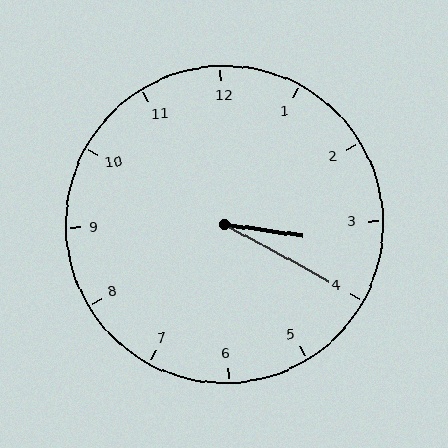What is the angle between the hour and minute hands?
Approximately 20 degrees.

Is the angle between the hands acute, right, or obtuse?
It is acute.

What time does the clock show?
3:20.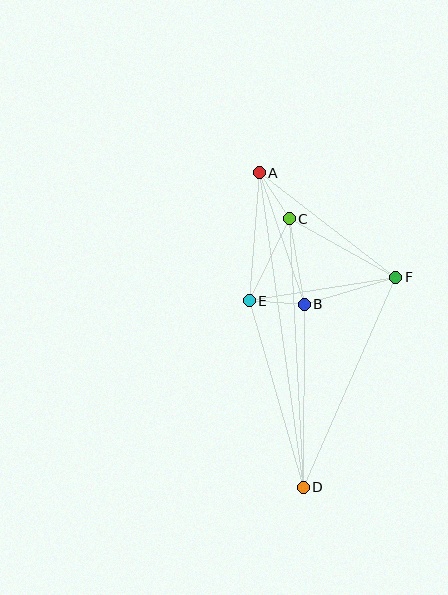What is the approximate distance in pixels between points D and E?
The distance between D and E is approximately 194 pixels.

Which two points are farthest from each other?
Points A and D are farthest from each other.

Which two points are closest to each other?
Points B and E are closest to each other.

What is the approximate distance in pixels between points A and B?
The distance between A and B is approximately 139 pixels.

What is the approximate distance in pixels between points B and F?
The distance between B and F is approximately 96 pixels.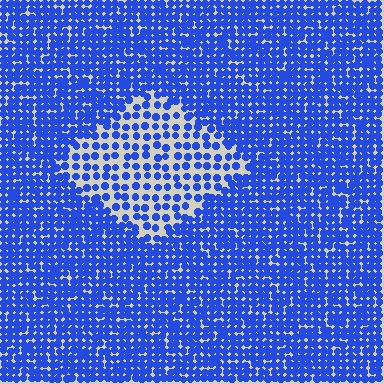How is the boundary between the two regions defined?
The boundary is defined by a change in element density (approximately 2.1x ratio). All elements are the same color, size, and shape.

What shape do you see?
I see a diamond.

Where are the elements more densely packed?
The elements are more densely packed outside the diamond boundary.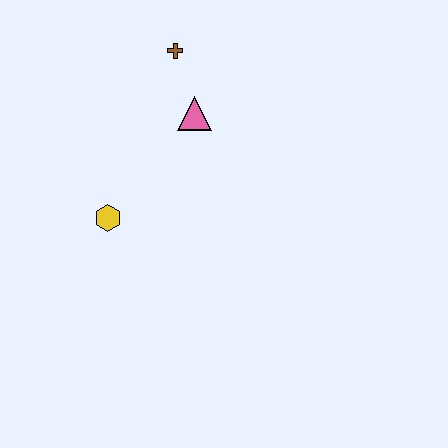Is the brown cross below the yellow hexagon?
No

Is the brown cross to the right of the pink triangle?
No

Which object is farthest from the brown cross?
The yellow hexagon is farthest from the brown cross.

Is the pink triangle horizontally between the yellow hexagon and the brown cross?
No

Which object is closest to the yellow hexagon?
The pink triangle is closest to the yellow hexagon.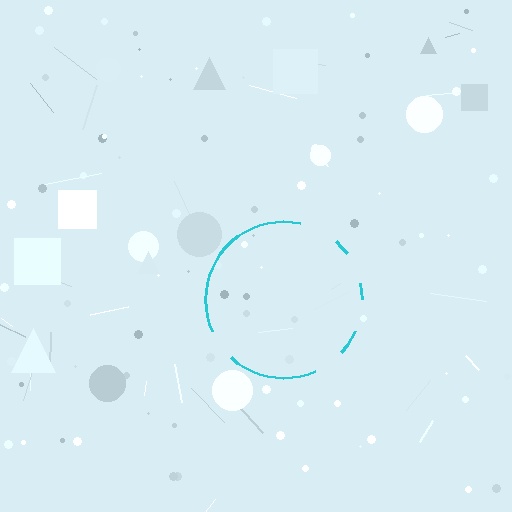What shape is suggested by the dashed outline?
The dashed outline suggests a circle.